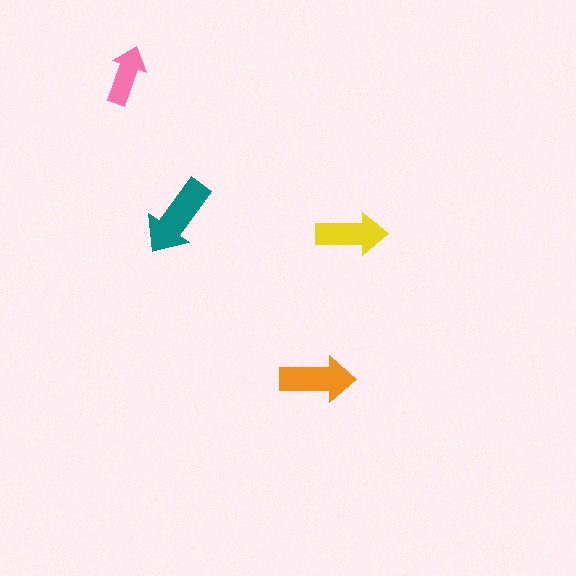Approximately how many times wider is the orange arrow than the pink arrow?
About 1.5 times wider.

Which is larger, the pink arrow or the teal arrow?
The teal one.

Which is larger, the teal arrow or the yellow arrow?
The teal one.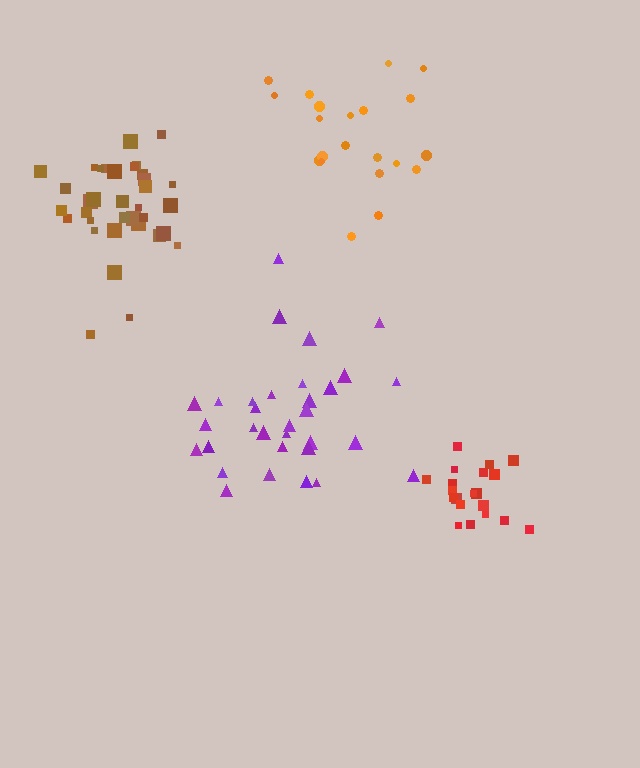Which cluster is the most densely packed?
Red.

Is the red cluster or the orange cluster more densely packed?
Red.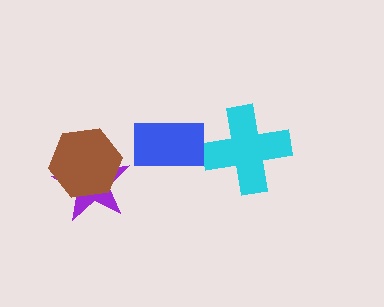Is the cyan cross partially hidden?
No, no other shape covers it.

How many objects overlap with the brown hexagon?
1 object overlaps with the brown hexagon.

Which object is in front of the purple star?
The brown hexagon is in front of the purple star.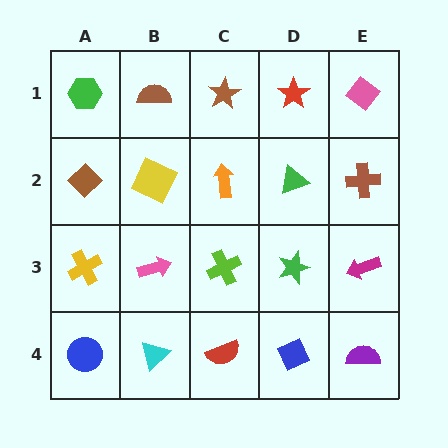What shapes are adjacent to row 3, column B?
A yellow square (row 2, column B), a cyan triangle (row 4, column B), a yellow cross (row 3, column A), a lime cross (row 3, column C).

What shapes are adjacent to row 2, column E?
A pink diamond (row 1, column E), a magenta arrow (row 3, column E), a green triangle (row 2, column D).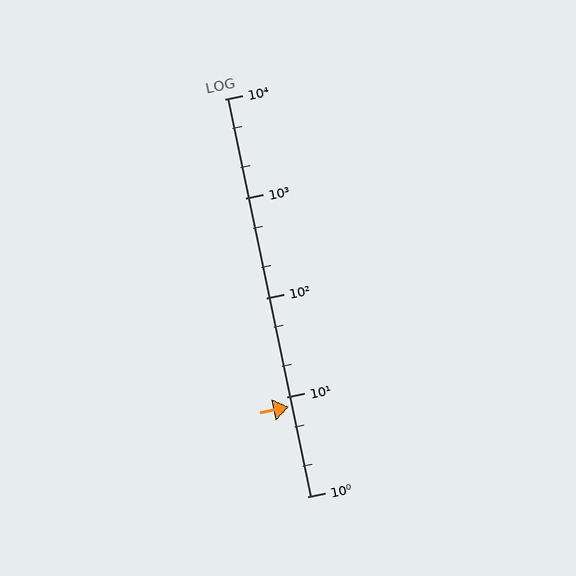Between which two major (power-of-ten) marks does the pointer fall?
The pointer is between 1 and 10.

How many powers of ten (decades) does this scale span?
The scale spans 4 decades, from 1 to 10000.